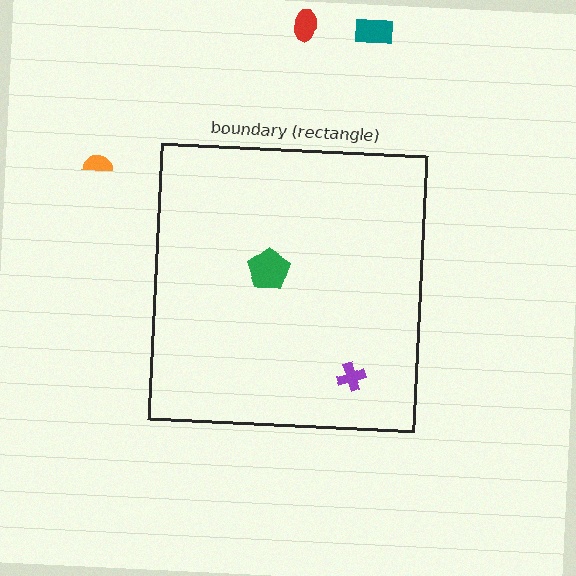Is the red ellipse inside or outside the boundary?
Outside.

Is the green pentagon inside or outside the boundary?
Inside.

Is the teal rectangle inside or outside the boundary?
Outside.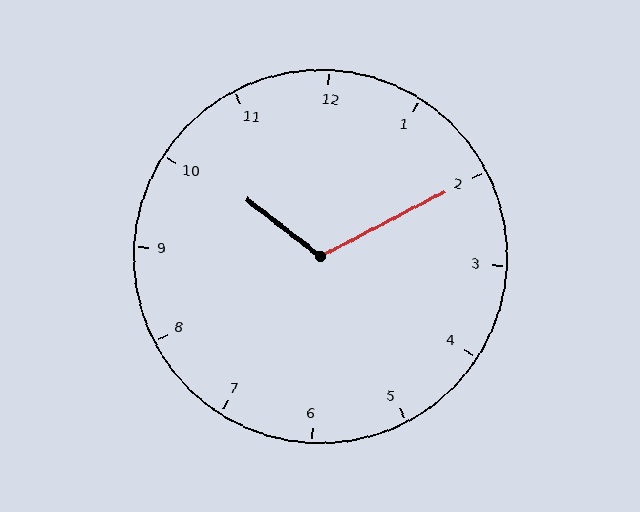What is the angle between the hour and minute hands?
Approximately 115 degrees.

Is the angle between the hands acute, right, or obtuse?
It is obtuse.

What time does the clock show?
10:10.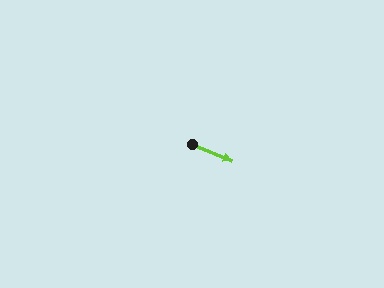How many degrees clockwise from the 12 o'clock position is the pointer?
Approximately 112 degrees.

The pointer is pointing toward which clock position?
Roughly 4 o'clock.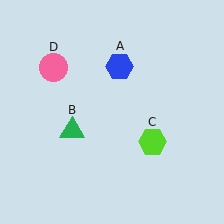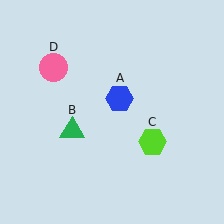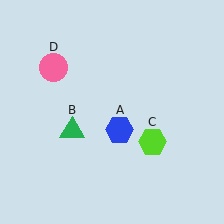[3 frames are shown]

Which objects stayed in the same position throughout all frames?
Green triangle (object B) and lime hexagon (object C) and pink circle (object D) remained stationary.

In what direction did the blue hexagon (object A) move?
The blue hexagon (object A) moved down.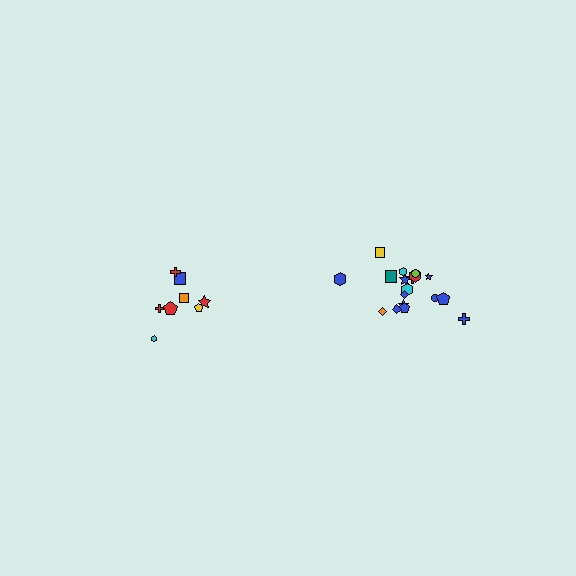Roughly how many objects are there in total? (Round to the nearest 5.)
Roughly 25 objects in total.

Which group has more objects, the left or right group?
The right group.